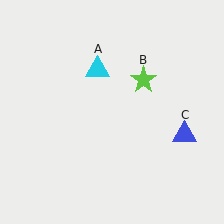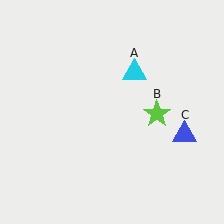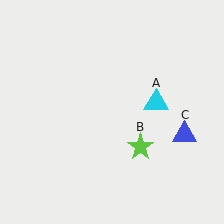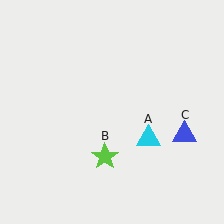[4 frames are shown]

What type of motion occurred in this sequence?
The cyan triangle (object A), lime star (object B) rotated clockwise around the center of the scene.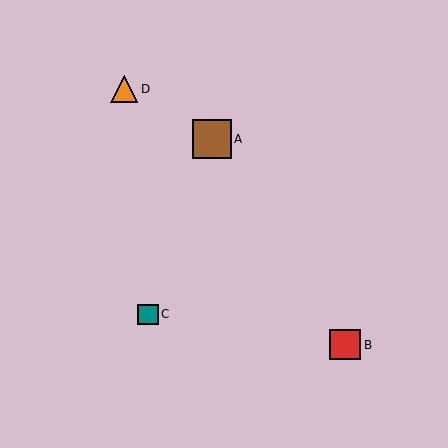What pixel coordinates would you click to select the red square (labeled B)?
Click at (345, 345) to select the red square B.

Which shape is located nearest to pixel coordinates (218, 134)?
The brown square (labeled A) at (212, 139) is nearest to that location.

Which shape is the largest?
The brown square (labeled A) is the largest.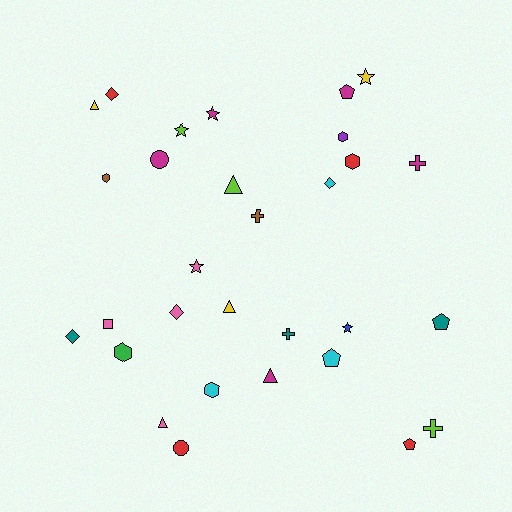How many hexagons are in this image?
There are 5 hexagons.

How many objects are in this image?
There are 30 objects.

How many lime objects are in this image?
There are 3 lime objects.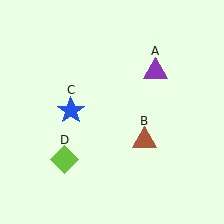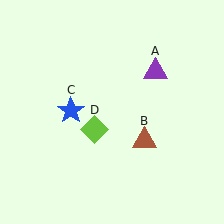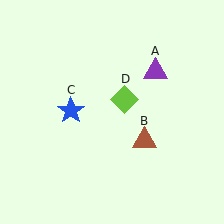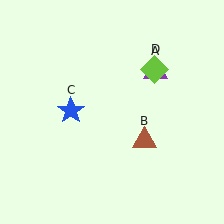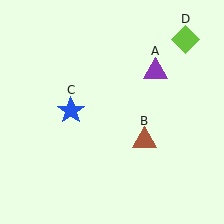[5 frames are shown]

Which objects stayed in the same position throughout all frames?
Purple triangle (object A) and brown triangle (object B) and blue star (object C) remained stationary.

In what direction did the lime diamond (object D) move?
The lime diamond (object D) moved up and to the right.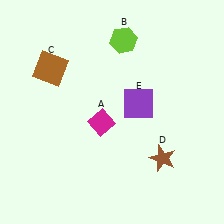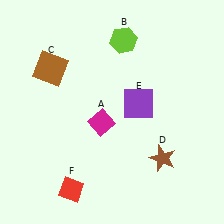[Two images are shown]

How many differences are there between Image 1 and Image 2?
There is 1 difference between the two images.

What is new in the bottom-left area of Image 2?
A red diamond (F) was added in the bottom-left area of Image 2.